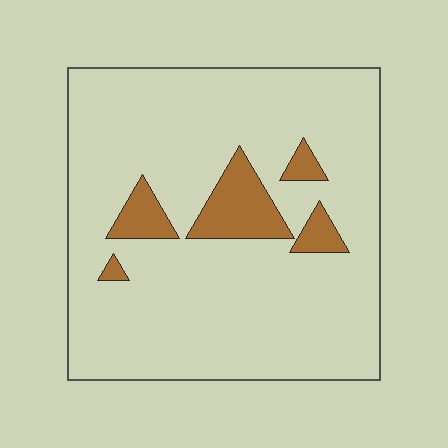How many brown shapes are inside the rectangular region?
5.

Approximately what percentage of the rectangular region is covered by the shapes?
Approximately 10%.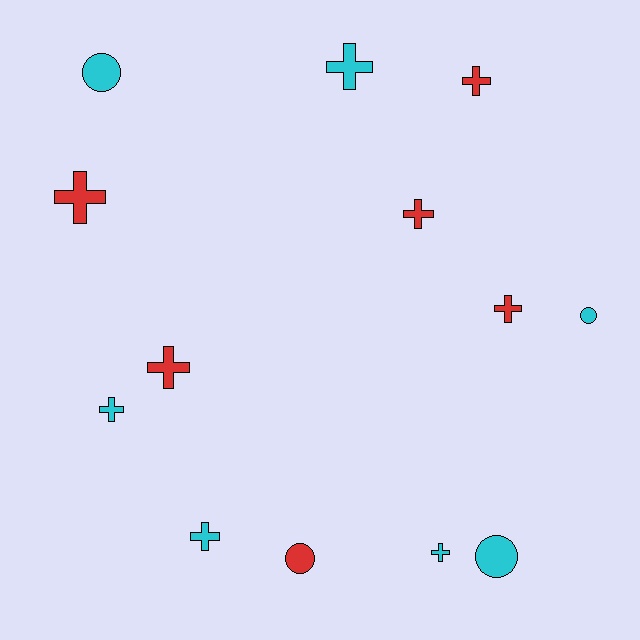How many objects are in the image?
There are 13 objects.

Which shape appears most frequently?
Cross, with 9 objects.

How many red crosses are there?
There are 5 red crosses.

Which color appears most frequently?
Cyan, with 7 objects.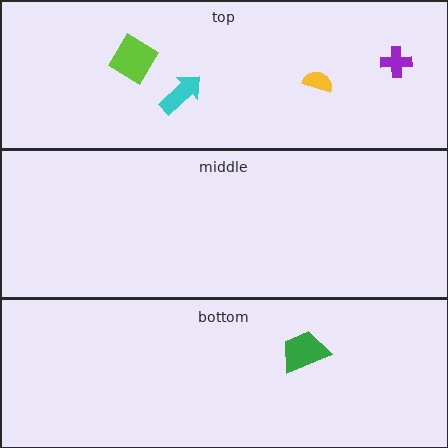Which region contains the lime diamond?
The top region.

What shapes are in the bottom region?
The green trapezoid.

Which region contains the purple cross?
The top region.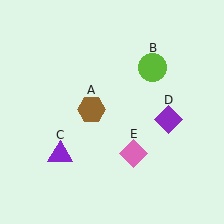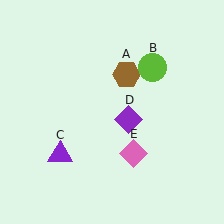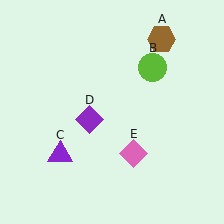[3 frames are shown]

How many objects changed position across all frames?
2 objects changed position: brown hexagon (object A), purple diamond (object D).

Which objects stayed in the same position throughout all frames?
Lime circle (object B) and purple triangle (object C) and pink diamond (object E) remained stationary.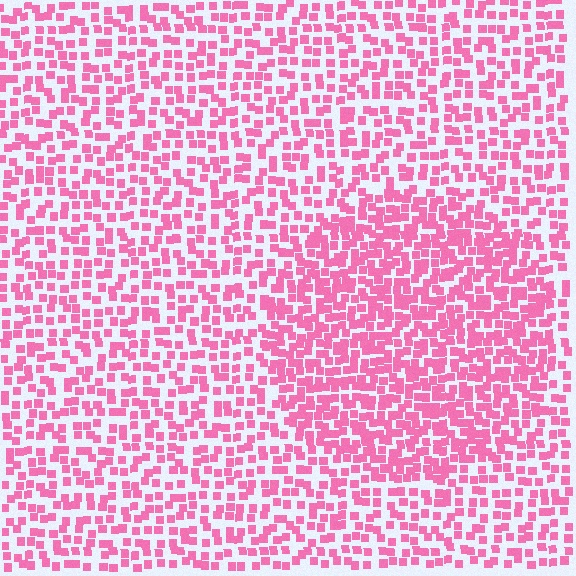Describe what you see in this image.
The image contains small pink elements arranged at two different densities. A circle-shaped region is visible where the elements are more densely packed than the surrounding area.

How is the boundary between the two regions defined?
The boundary is defined by a change in element density (approximately 1.7x ratio). All elements are the same color, size, and shape.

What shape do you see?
I see a circle.